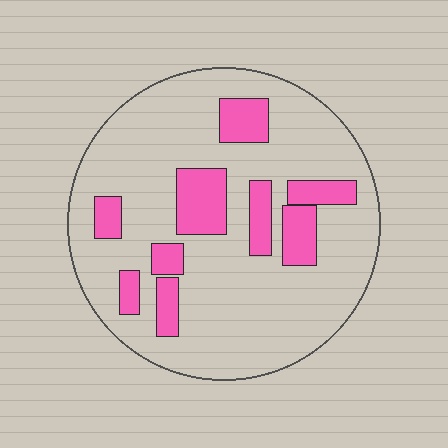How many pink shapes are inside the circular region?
9.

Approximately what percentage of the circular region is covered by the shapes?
Approximately 20%.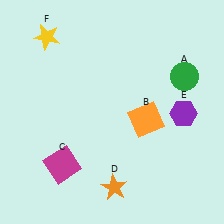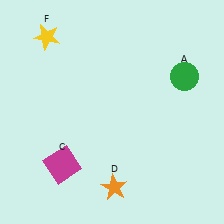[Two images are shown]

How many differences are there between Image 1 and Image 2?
There are 2 differences between the two images.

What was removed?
The orange square (B), the purple hexagon (E) were removed in Image 2.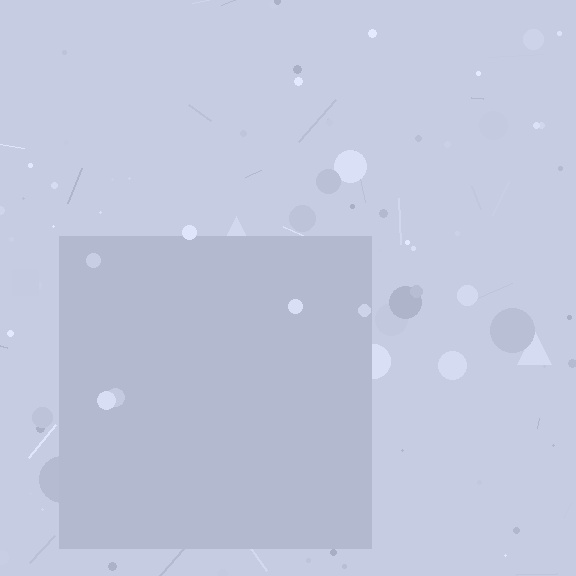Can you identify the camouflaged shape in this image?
The camouflaged shape is a square.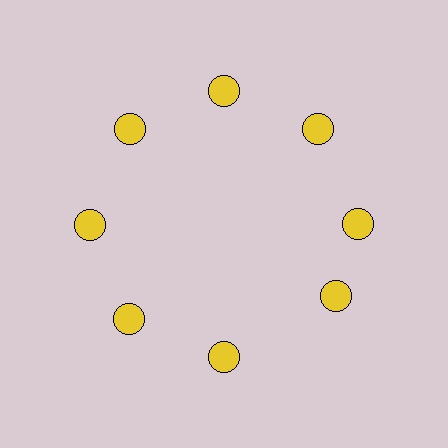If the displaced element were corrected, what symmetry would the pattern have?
It would have 8-fold rotational symmetry — the pattern would map onto itself every 45 degrees.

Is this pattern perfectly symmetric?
No. The 8 yellow circles are arranged in a ring, but one element near the 4 o'clock position is rotated out of alignment along the ring, breaking the 8-fold rotational symmetry.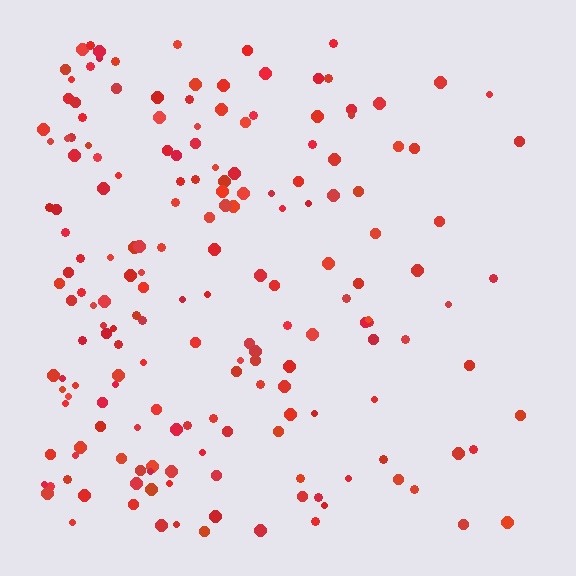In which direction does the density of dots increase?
From right to left, with the left side densest.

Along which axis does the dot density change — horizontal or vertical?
Horizontal.